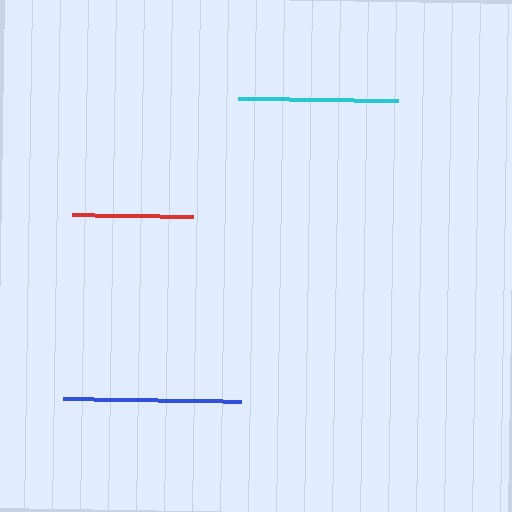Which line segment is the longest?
The blue line is the longest at approximately 177 pixels.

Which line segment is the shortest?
The red line is the shortest at approximately 120 pixels.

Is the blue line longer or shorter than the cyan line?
The blue line is longer than the cyan line.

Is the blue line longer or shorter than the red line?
The blue line is longer than the red line.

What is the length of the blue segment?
The blue segment is approximately 177 pixels long.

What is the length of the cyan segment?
The cyan segment is approximately 160 pixels long.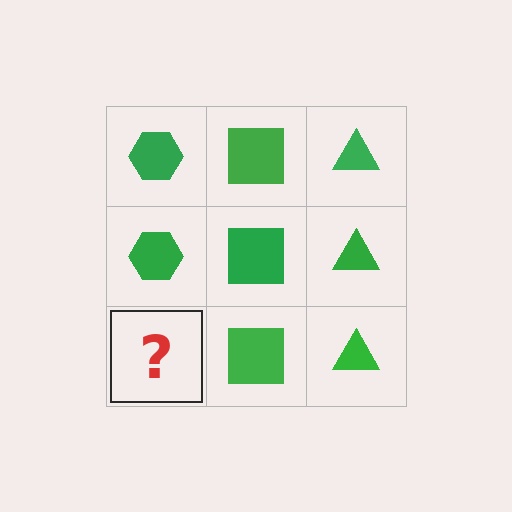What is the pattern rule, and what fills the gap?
The rule is that each column has a consistent shape. The gap should be filled with a green hexagon.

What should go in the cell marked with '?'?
The missing cell should contain a green hexagon.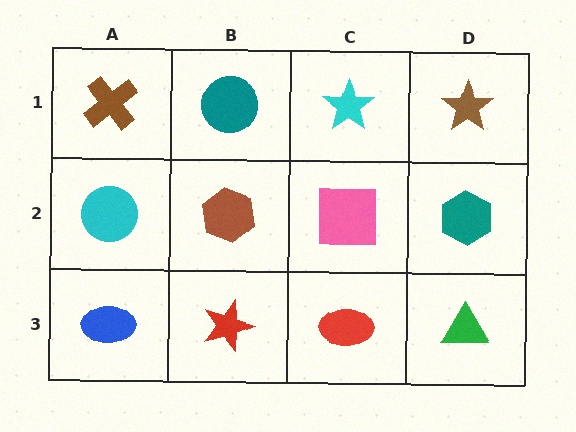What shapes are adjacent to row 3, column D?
A teal hexagon (row 2, column D), a red ellipse (row 3, column C).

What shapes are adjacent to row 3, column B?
A brown hexagon (row 2, column B), a blue ellipse (row 3, column A), a red ellipse (row 3, column C).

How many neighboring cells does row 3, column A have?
2.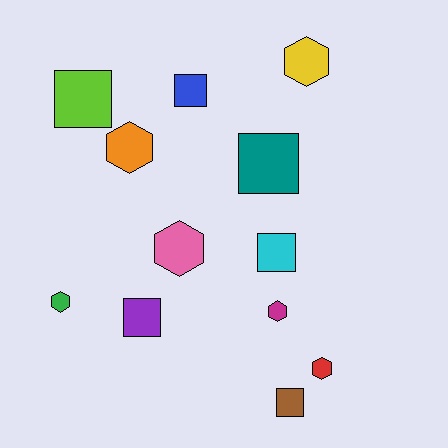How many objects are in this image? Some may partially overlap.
There are 12 objects.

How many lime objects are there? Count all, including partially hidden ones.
There is 1 lime object.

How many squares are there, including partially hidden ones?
There are 6 squares.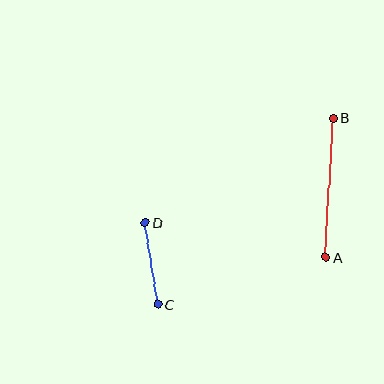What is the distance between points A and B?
The distance is approximately 139 pixels.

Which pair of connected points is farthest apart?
Points A and B are farthest apart.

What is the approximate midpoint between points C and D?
The midpoint is at approximately (152, 263) pixels.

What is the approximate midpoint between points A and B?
The midpoint is at approximately (329, 188) pixels.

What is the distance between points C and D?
The distance is approximately 83 pixels.